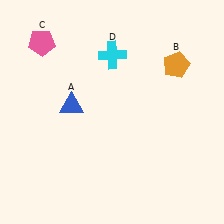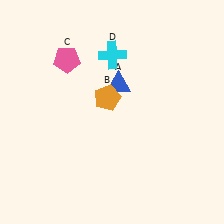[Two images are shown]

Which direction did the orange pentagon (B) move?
The orange pentagon (B) moved left.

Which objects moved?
The objects that moved are: the blue triangle (A), the orange pentagon (B), the pink pentagon (C).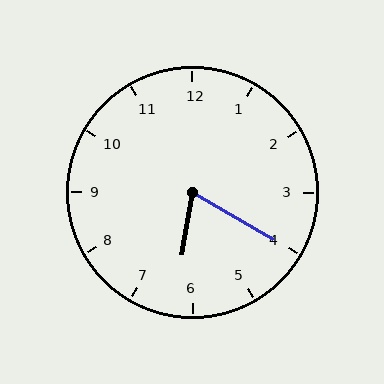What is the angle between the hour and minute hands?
Approximately 70 degrees.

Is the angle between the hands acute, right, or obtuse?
It is acute.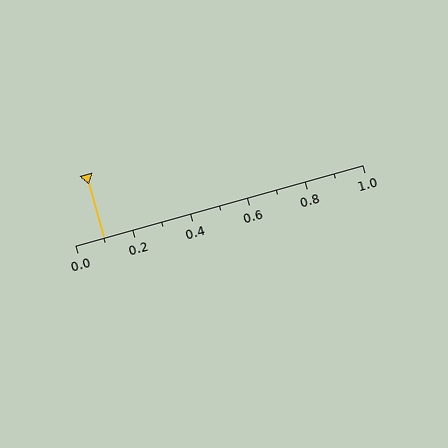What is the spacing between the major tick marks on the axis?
The major ticks are spaced 0.2 apart.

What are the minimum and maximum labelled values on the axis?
The axis runs from 0.0 to 1.0.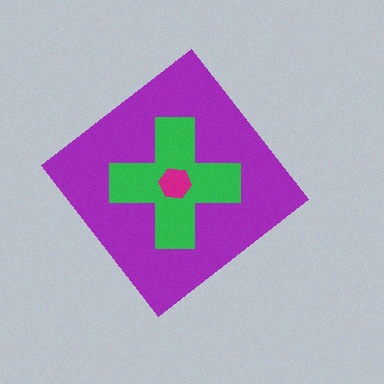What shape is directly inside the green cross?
The magenta hexagon.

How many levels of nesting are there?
3.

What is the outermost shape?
The purple diamond.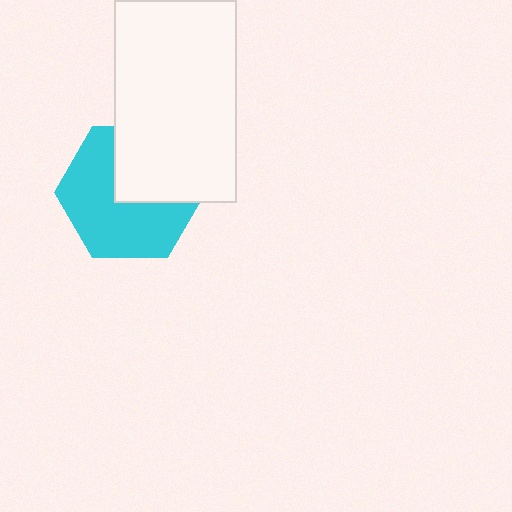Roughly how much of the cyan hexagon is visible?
About half of it is visible (roughly 61%).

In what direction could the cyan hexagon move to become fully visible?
The cyan hexagon could move toward the lower-left. That would shift it out from behind the white rectangle entirely.